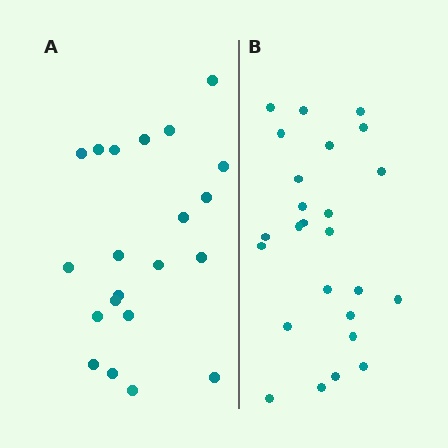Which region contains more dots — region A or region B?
Region B (the right region) has more dots.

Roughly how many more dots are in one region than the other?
Region B has about 4 more dots than region A.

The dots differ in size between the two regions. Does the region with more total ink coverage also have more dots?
No. Region A has more total ink coverage because its dots are larger, but region B actually contains more individual dots. Total area can be misleading — the number of items is what matters here.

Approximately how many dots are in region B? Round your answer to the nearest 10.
About 20 dots. (The exact count is 25, which rounds to 20.)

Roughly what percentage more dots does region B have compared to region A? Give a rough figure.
About 20% more.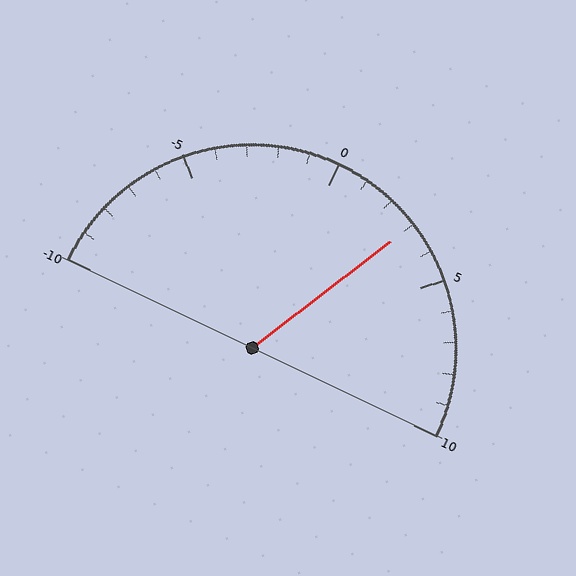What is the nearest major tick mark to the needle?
The nearest major tick mark is 5.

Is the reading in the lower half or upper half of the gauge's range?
The reading is in the upper half of the range (-10 to 10).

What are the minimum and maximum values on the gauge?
The gauge ranges from -10 to 10.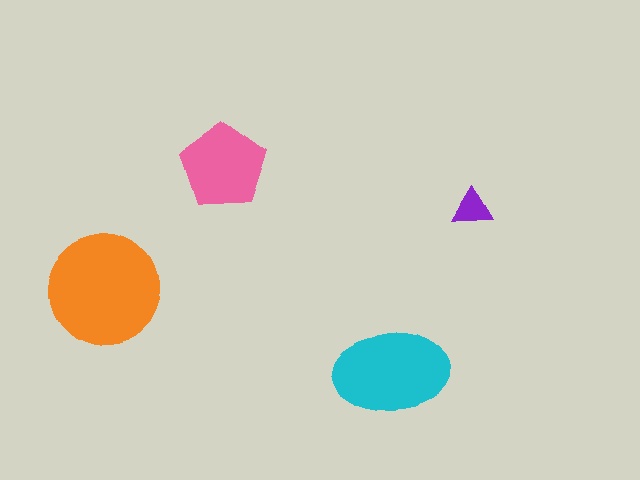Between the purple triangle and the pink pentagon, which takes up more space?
The pink pentagon.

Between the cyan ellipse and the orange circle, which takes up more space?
The orange circle.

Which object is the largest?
The orange circle.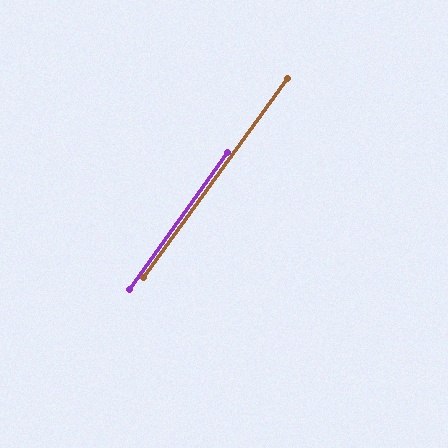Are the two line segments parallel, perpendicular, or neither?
Parallel — their directions differ by only 0.4°.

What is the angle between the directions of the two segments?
Approximately 0 degrees.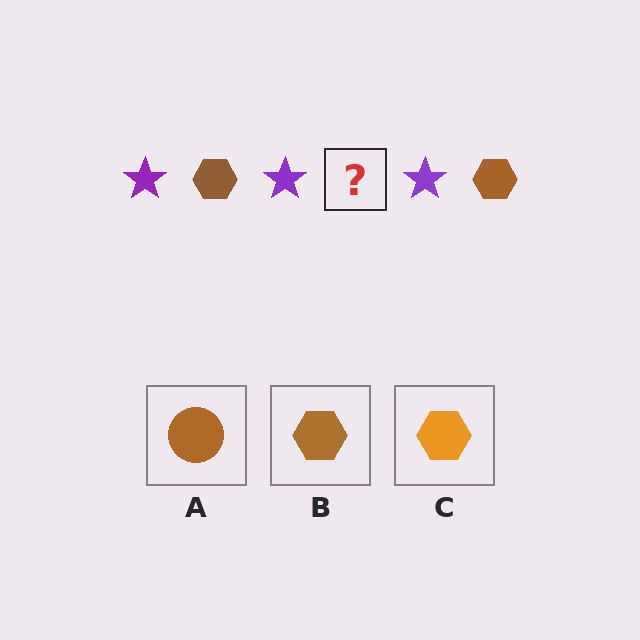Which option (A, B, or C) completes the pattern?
B.